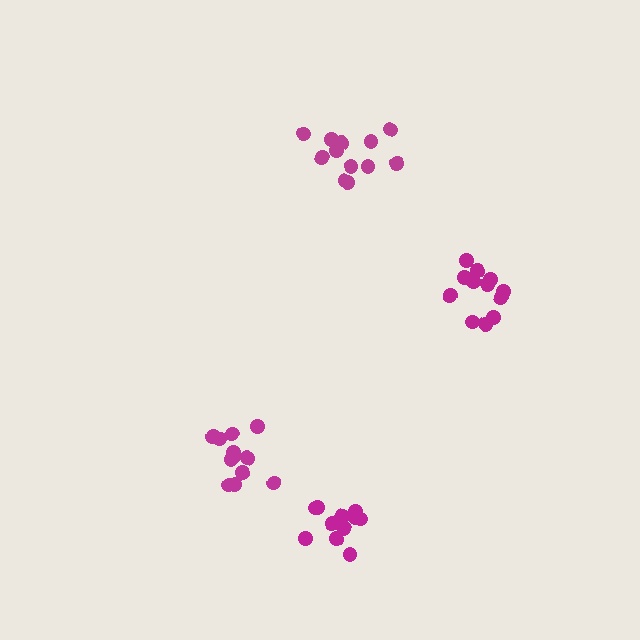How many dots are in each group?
Group 1: 12 dots, Group 2: 12 dots, Group 3: 13 dots, Group 4: 12 dots (49 total).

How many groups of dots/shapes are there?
There are 4 groups.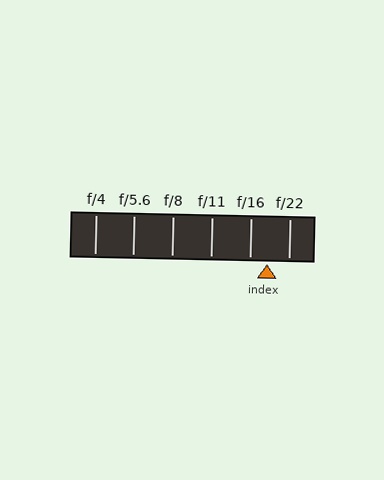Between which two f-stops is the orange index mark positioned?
The index mark is between f/16 and f/22.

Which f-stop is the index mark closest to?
The index mark is closest to f/16.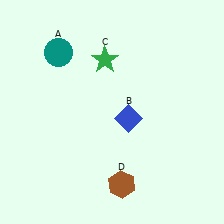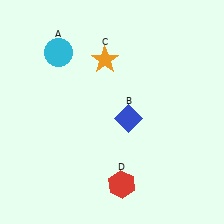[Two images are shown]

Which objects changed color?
A changed from teal to cyan. C changed from green to orange. D changed from brown to red.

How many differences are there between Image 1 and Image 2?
There are 3 differences between the two images.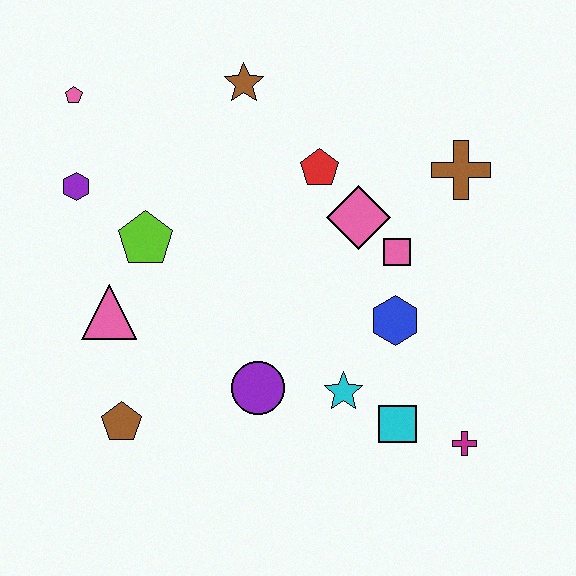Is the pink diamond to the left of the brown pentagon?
No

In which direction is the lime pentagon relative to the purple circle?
The lime pentagon is above the purple circle.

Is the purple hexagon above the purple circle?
Yes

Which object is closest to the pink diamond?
The pink square is closest to the pink diamond.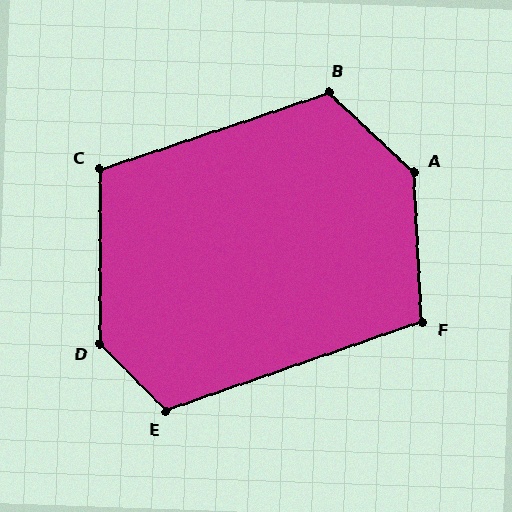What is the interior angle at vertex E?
Approximately 115 degrees (obtuse).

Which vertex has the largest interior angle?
A, at approximately 136 degrees.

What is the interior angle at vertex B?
Approximately 118 degrees (obtuse).